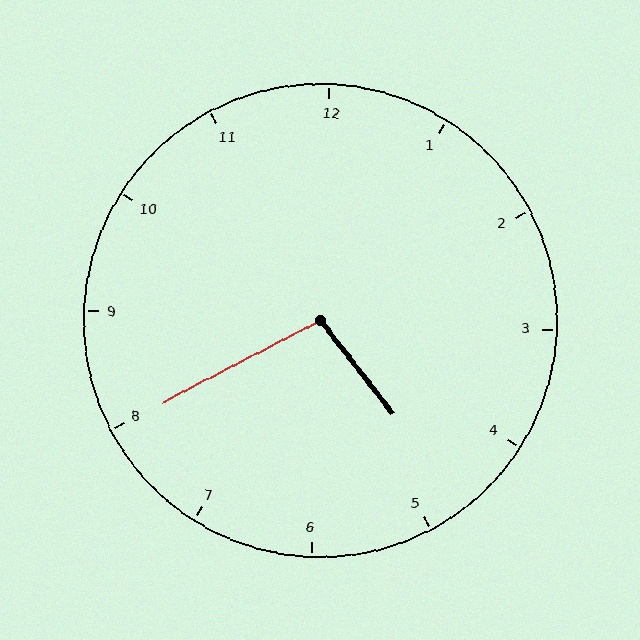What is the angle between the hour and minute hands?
Approximately 100 degrees.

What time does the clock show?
4:40.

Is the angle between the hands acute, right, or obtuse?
It is obtuse.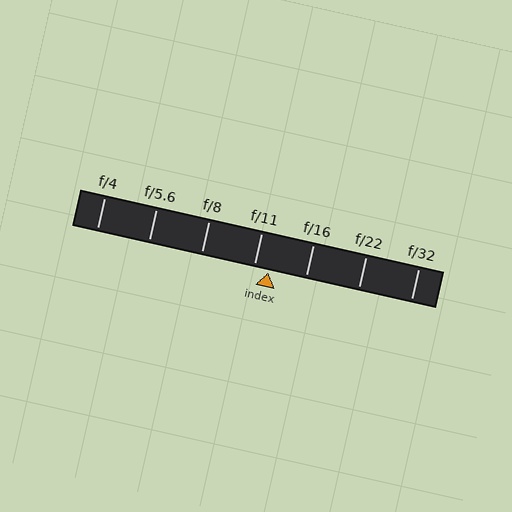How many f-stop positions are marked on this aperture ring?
There are 7 f-stop positions marked.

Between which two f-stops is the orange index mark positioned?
The index mark is between f/11 and f/16.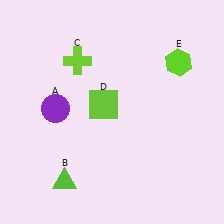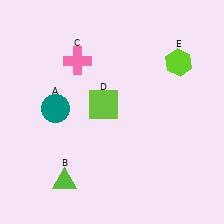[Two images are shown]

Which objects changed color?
A changed from purple to teal. C changed from lime to pink.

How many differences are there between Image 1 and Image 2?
There are 2 differences between the two images.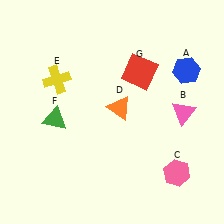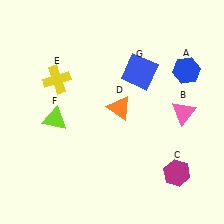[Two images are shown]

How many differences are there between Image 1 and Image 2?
There are 3 differences between the two images.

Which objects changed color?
C changed from pink to magenta. F changed from green to lime. G changed from red to blue.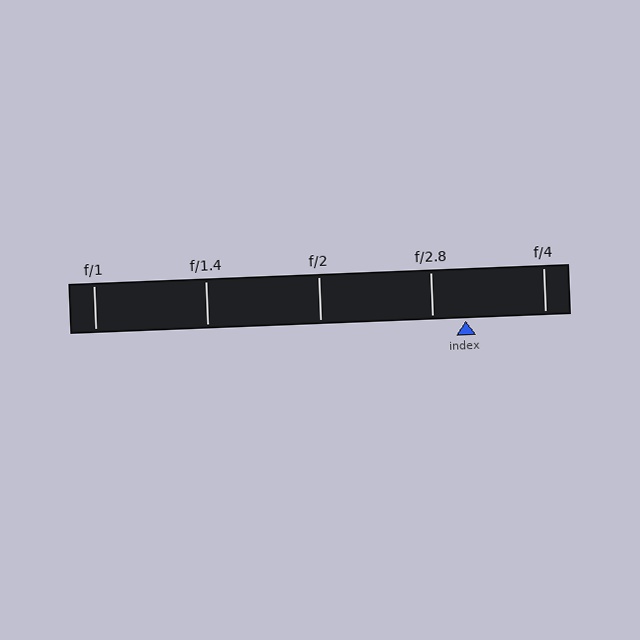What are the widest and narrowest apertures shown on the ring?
The widest aperture shown is f/1 and the narrowest is f/4.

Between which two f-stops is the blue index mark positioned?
The index mark is between f/2.8 and f/4.